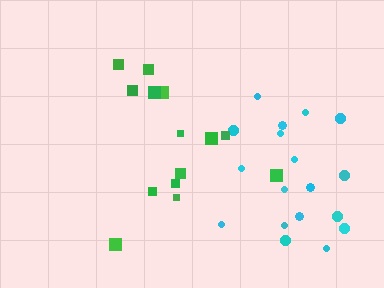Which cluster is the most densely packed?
Cyan.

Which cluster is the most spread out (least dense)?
Green.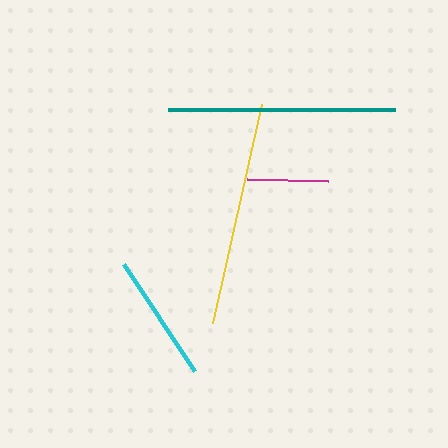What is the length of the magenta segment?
The magenta segment is approximately 82 pixels long.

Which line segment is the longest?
The teal line is the longest at approximately 227 pixels.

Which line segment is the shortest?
The magenta line is the shortest at approximately 82 pixels.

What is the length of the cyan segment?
The cyan segment is approximately 128 pixels long.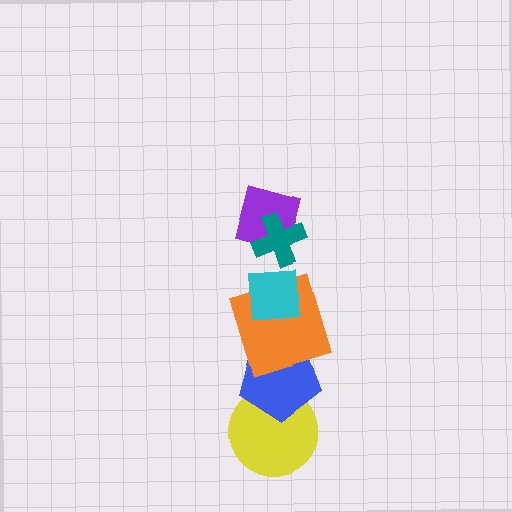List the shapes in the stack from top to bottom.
From top to bottom: the teal cross, the purple square, the cyan square, the orange square, the blue pentagon, the yellow circle.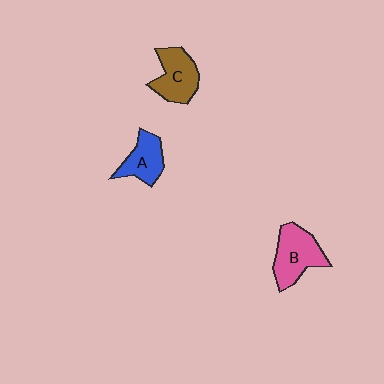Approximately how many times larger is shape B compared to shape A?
Approximately 1.4 times.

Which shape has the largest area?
Shape B (pink).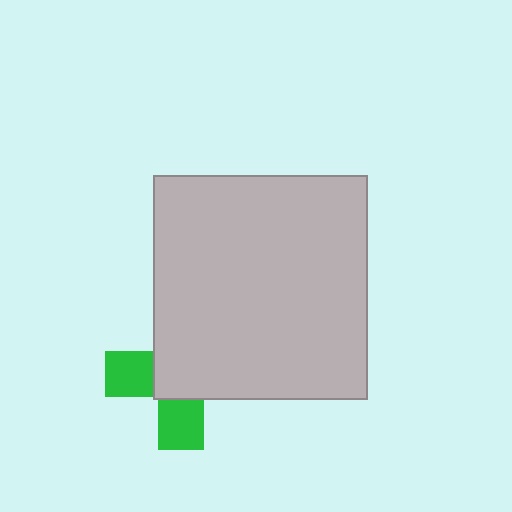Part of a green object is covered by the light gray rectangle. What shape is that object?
It is a cross.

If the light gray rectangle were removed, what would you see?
You would see the complete green cross.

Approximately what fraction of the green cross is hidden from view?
Roughly 62% of the green cross is hidden behind the light gray rectangle.